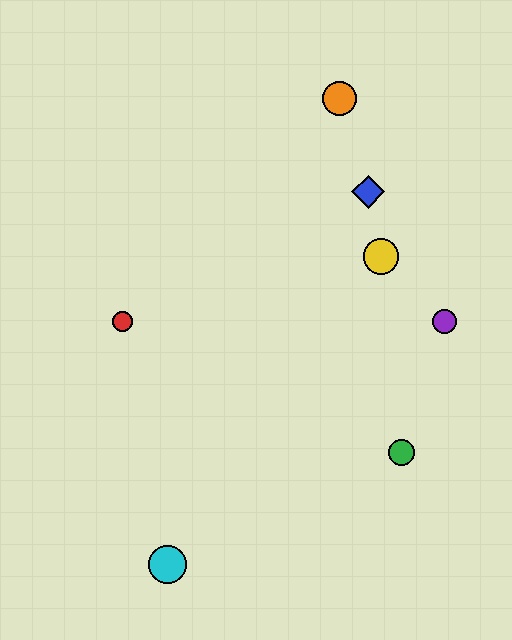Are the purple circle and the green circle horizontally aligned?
No, the purple circle is at y≈322 and the green circle is at y≈452.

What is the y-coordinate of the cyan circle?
The cyan circle is at y≈564.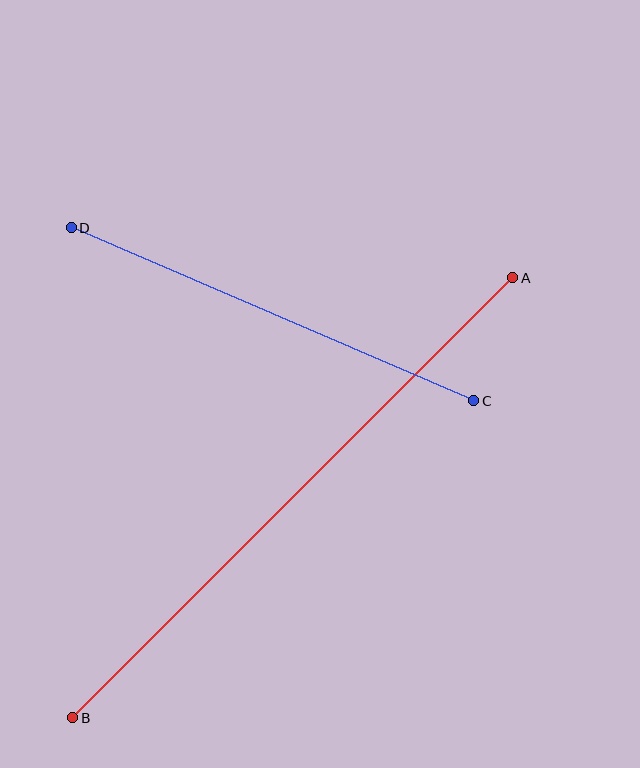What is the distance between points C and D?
The distance is approximately 438 pixels.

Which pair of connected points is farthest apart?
Points A and B are farthest apart.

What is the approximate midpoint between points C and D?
The midpoint is at approximately (273, 314) pixels.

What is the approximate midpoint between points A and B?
The midpoint is at approximately (293, 498) pixels.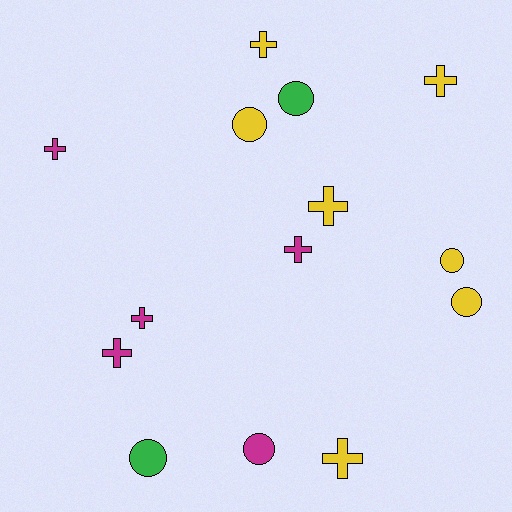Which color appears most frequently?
Yellow, with 7 objects.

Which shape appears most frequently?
Cross, with 8 objects.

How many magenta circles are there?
There is 1 magenta circle.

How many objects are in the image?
There are 14 objects.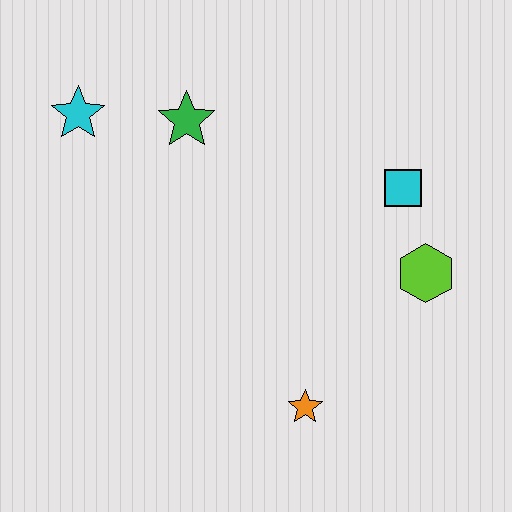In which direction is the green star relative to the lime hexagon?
The green star is to the left of the lime hexagon.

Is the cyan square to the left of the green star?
No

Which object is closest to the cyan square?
The lime hexagon is closest to the cyan square.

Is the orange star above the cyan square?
No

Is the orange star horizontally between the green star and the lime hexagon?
Yes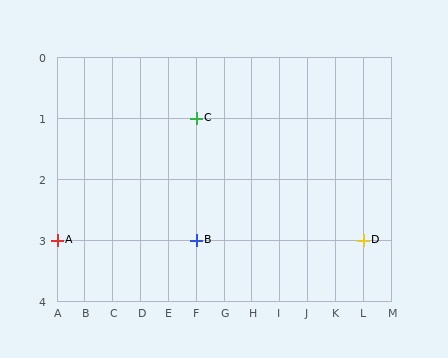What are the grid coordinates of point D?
Point D is at grid coordinates (L, 3).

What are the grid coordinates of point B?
Point B is at grid coordinates (F, 3).